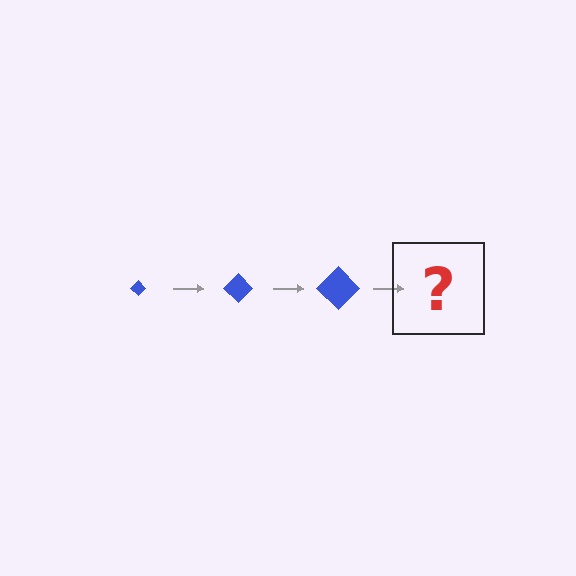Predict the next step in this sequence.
The next step is a blue diamond, larger than the previous one.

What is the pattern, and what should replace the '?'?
The pattern is that the diamond gets progressively larger each step. The '?' should be a blue diamond, larger than the previous one.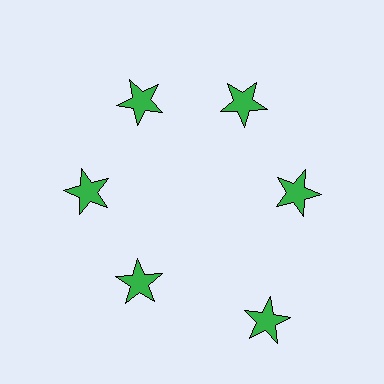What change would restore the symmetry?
The symmetry would be restored by moving it inward, back onto the ring so that all 6 stars sit at equal angles and equal distance from the center.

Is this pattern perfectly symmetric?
No. The 6 green stars are arranged in a ring, but one element near the 5 o'clock position is pushed outward from the center, breaking the 6-fold rotational symmetry.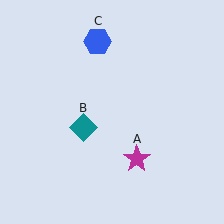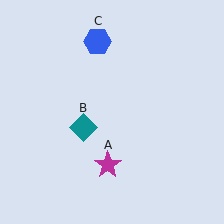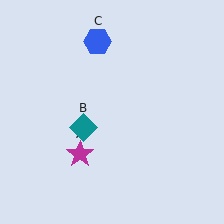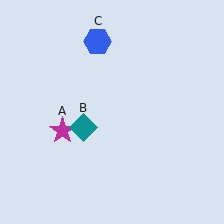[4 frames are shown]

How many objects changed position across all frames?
1 object changed position: magenta star (object A).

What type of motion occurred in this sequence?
The magenta star (object A) rotated clockwise around the center of the scene.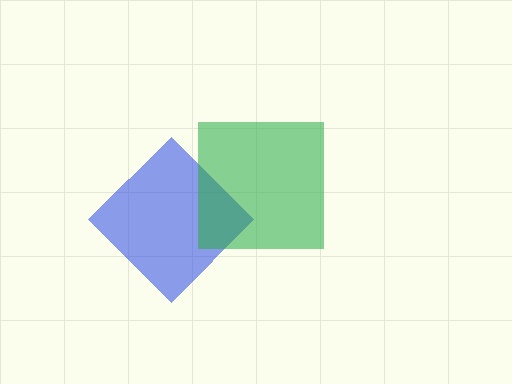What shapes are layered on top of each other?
The layered shapes are: a blue diamond, a green square.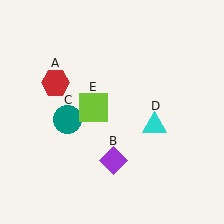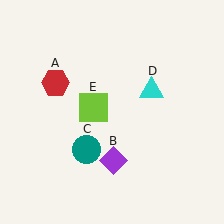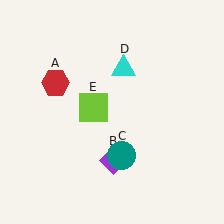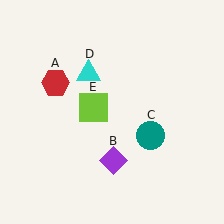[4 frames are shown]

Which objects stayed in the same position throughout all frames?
Red hexagon (object A) and purple diamond (object B) and lime square (object E) remained stationary.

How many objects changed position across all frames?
2 objects changed position: teal circle (object C), cyan triangle (object D).